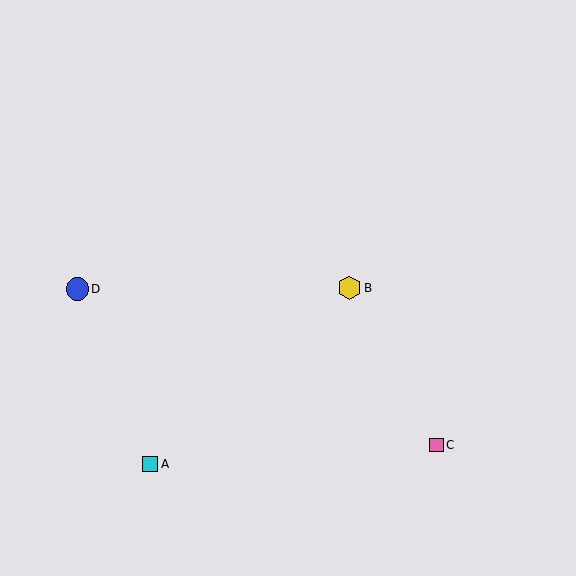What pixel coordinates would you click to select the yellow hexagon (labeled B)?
Click at (350, 288) to select the yellow hexagon B.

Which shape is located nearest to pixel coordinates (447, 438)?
The pink square (labeled C) at (436, 445) is nearest to that location.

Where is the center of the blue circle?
The center of the blue circle is at (77, 289).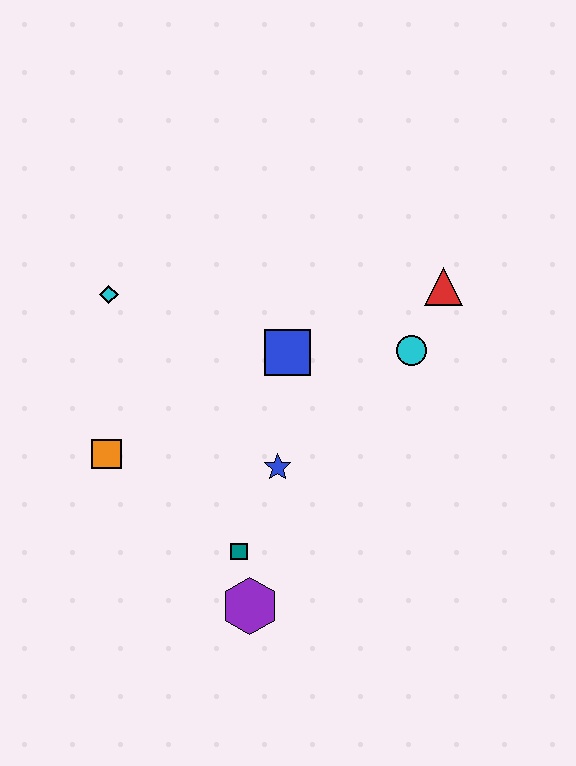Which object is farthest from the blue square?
The purple hexagon is farthest from the blue square.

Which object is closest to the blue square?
The blue star is closest to the blue square.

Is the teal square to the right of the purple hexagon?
No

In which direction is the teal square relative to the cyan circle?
The teal square is below the cyan circle.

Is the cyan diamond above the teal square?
Yes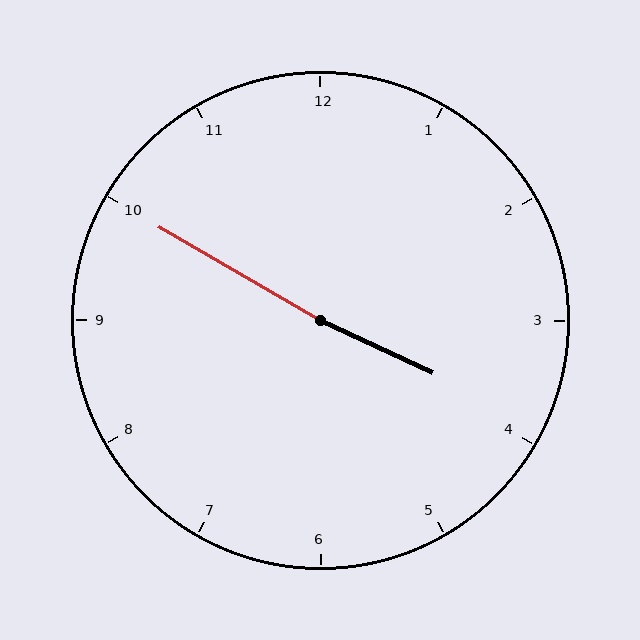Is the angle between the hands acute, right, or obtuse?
It is obtuse.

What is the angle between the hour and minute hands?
Approximately 175 degrees.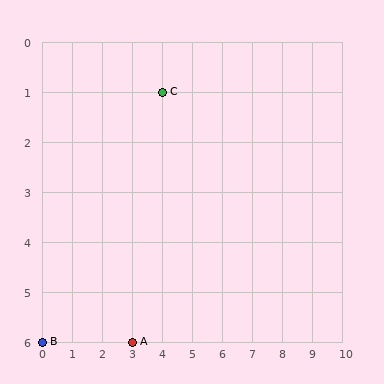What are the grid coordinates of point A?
Point A is at grid coordinates (3, 6).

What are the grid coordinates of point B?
Point B is at grid coordinates (0, 6).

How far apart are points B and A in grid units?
Points B and A are 3 columns apart.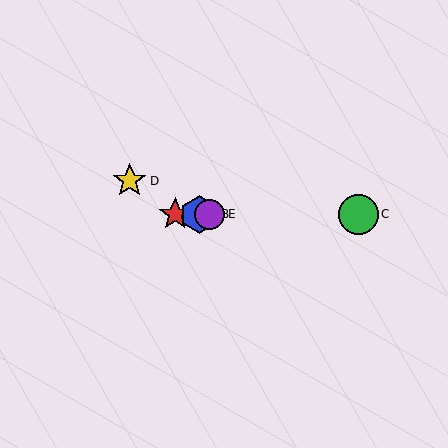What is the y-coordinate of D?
Object D is at y≈181.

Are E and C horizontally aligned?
Yes, both are at y≈214.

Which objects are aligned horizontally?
Objects A, B, C, E are aligned horizontally.